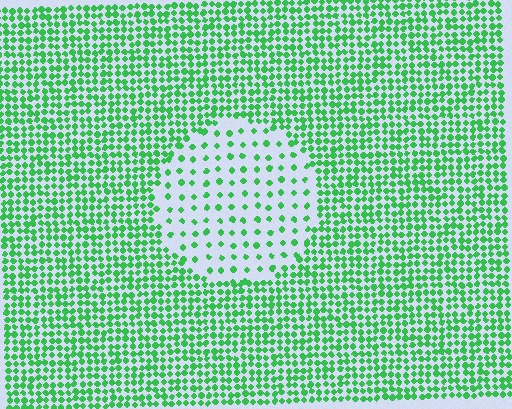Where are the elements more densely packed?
The elements are more densely packed outside the circle boundary.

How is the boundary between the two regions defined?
The boundary is defined by a change in element density (approximately 2.9x ratio). All elements are the same color, size, and shape.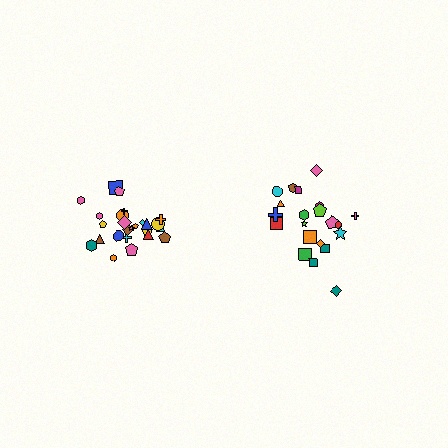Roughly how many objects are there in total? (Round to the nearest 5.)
Roughly 45 objects in total.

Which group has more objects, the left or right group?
The left group.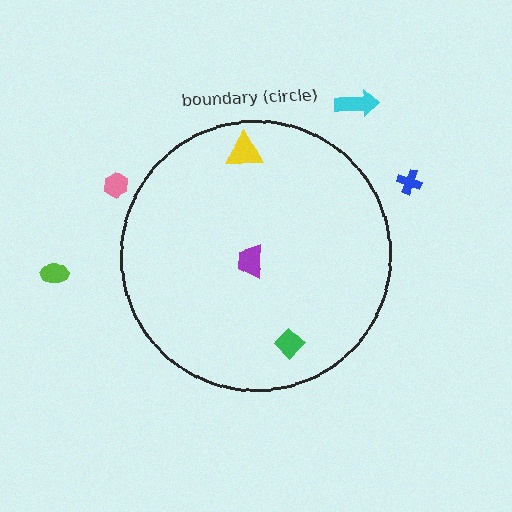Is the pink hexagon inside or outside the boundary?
Outside.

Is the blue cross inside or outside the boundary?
Outside.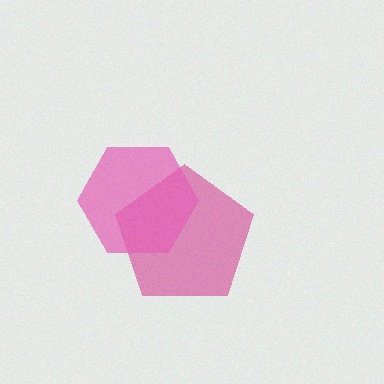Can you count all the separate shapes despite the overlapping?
Yes, there are 2 separate shapes.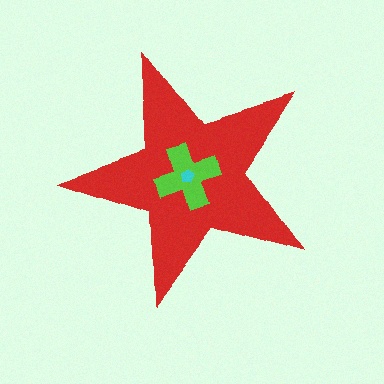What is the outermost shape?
The red star.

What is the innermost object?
The cyan pentagon.